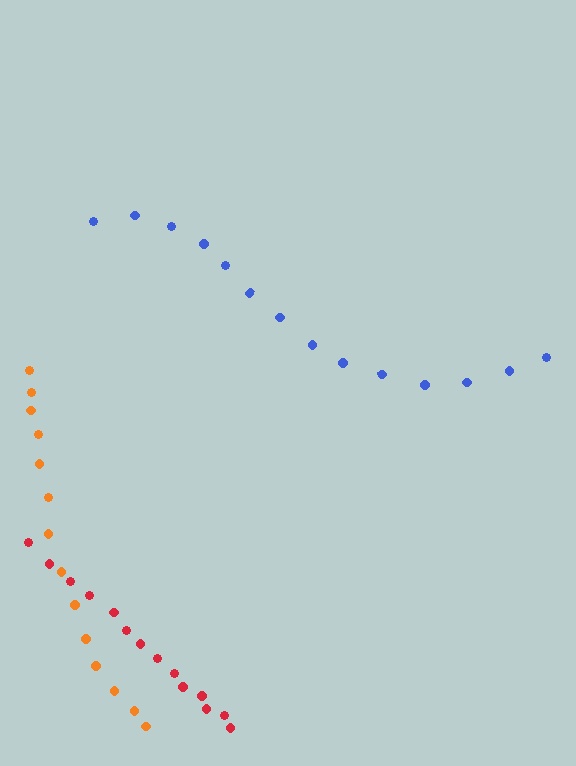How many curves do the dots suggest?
There are 3 distinct paths.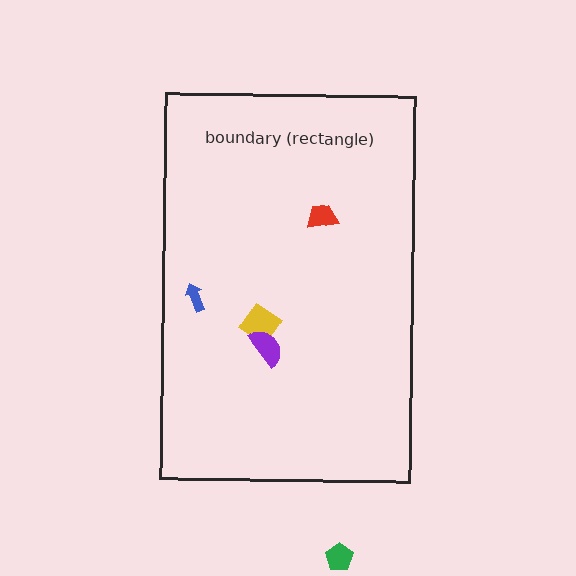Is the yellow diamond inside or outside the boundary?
Inside.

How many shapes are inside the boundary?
4 inside, 1 outside.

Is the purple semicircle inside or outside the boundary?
Inside.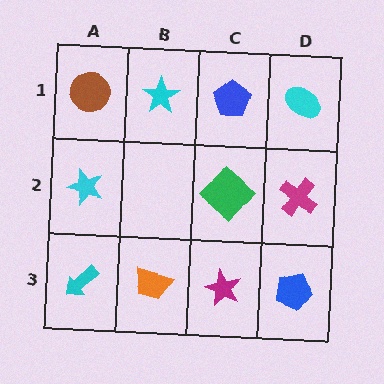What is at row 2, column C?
A green diamond.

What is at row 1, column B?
A cyan star.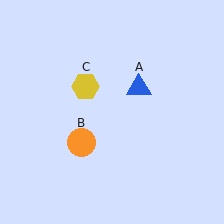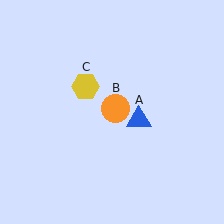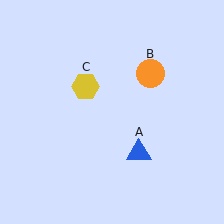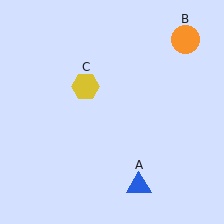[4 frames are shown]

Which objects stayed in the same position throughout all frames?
Yellow hexagon (object C) remained stationary.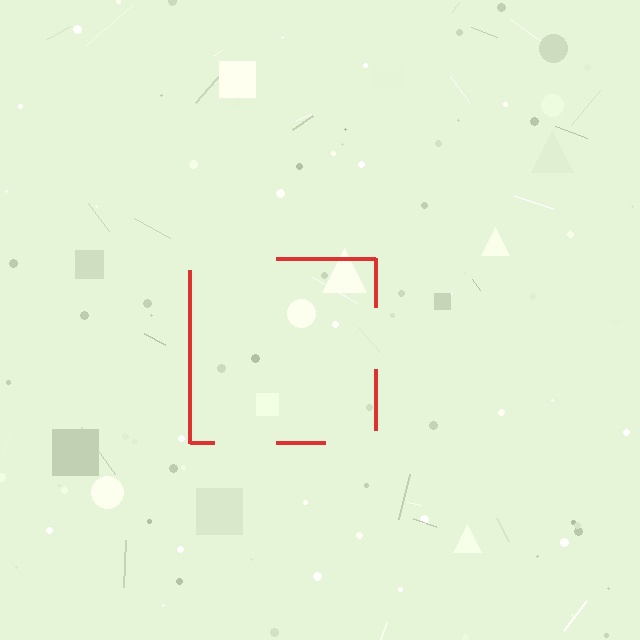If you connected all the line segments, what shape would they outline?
They would outline a square.